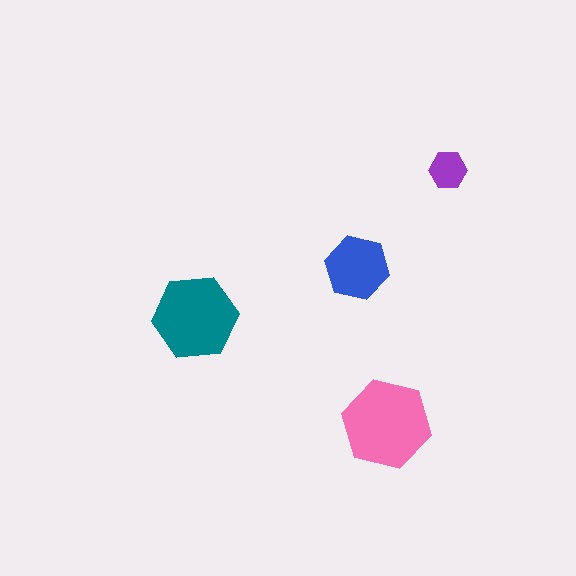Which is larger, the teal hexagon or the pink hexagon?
The pink one.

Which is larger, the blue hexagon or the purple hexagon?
The blue one.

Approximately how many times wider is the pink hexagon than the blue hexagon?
About 1.5 times wider.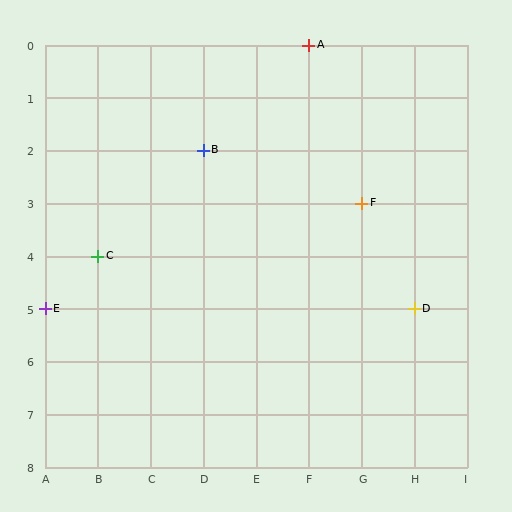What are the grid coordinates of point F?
Point F is at grid coordinates (G, 3).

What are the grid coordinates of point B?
Point B is at grid coordinates (D, 2).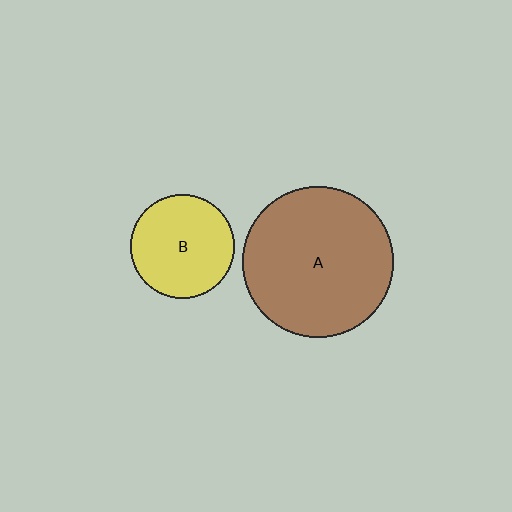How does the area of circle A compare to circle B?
Approximately 2.1 times.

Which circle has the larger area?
Circle A (brown).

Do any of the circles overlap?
No, none of the circles overlap.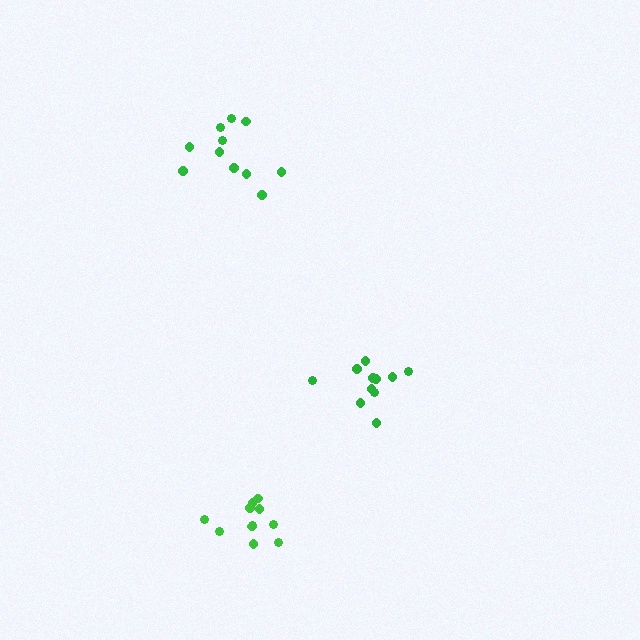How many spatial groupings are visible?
There are 3 spatial groupings.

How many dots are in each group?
Group 1: 11 dots, Group 2: 11 dots, Group 3: 11 dots (33 total).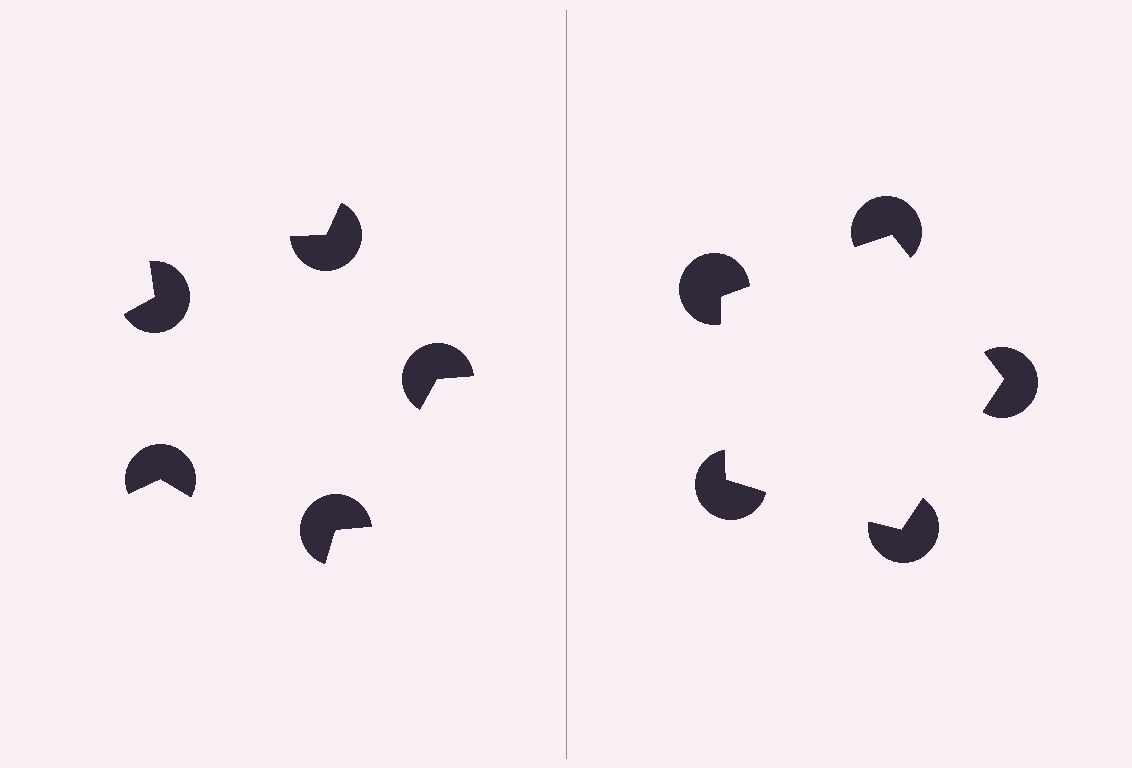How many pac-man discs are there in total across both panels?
10 — 5 on each side.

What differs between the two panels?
The pac-man discs are positioned identically on both sides; only the wedge orientations differ. On the right they align to a pentagon; on the left they are misaligned.